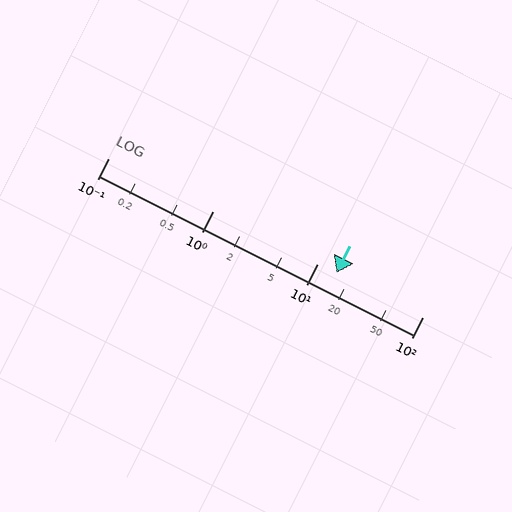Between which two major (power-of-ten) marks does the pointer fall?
The pointer is between 10 and 100.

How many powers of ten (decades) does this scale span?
The scale spans 3 decades, from 0.1 to 100.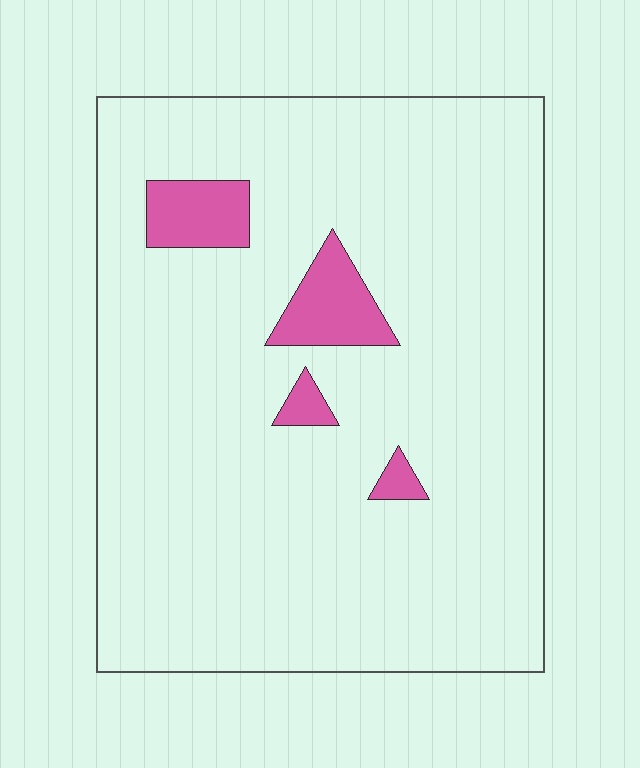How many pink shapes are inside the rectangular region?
4.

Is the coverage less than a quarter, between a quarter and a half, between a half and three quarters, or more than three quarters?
Less than a quarter.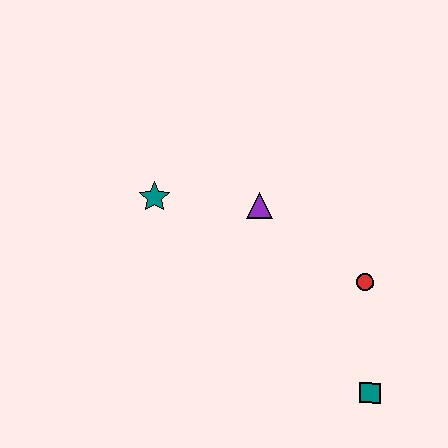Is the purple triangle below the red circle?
No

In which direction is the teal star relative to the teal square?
The teal star is to the left of the teal square.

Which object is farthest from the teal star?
The teal square is farthest from the teal star.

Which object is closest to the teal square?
The red circle is closest to the teal square.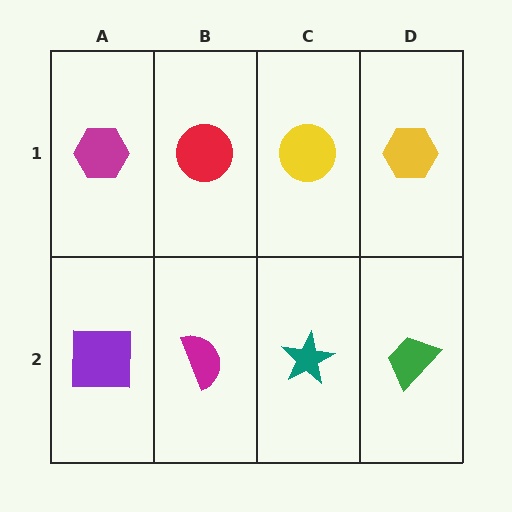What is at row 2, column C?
A teal star.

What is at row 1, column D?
A yellow hexagon.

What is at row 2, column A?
A purple square.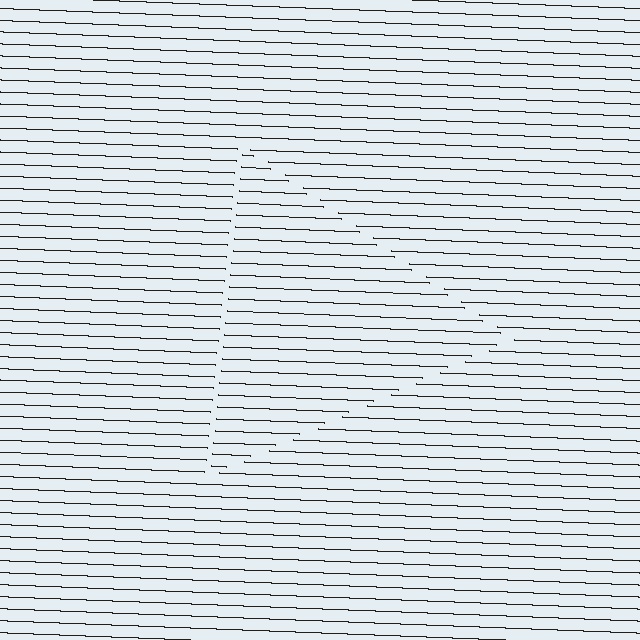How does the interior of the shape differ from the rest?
The interior of the shape contains the same grating, shifted by half a period — the contour is defined by the phase discontinuity where line-ends from the inner and outer gratings abut.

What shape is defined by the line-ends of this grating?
An illusory triangle. The interior of the shape contains the same grating, shifted by half a period — the contour is defined by the phase discontinuity where line-ends from the inner and outer gratings abut.